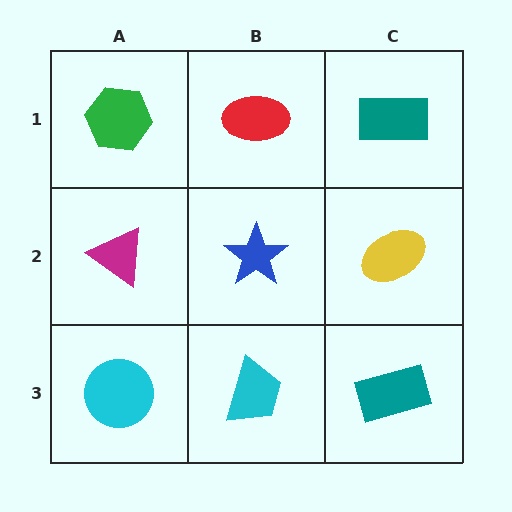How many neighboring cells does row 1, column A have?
2.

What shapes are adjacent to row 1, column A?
A magenta triangle (row 2, column A), a red ellipse (row 1, column B).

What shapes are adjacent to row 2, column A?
A green hexagon (row 1, column A), a cyan circle (row 3, column A), a blue star (row 2, column B).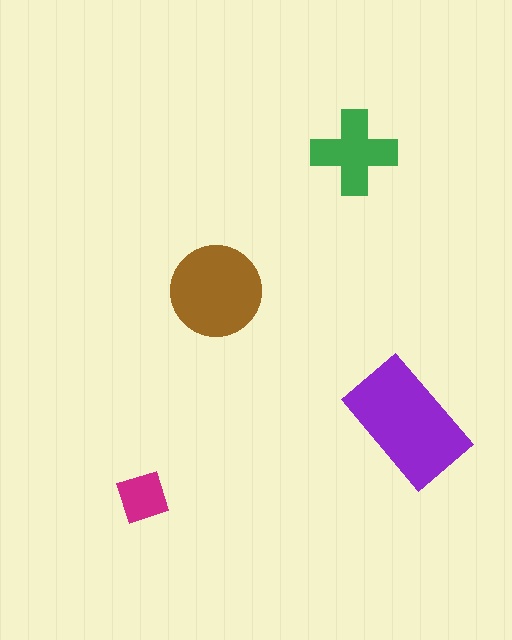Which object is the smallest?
The magenta diamond.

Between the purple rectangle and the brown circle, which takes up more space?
The purple rectangle.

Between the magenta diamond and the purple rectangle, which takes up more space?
The purple rectangle.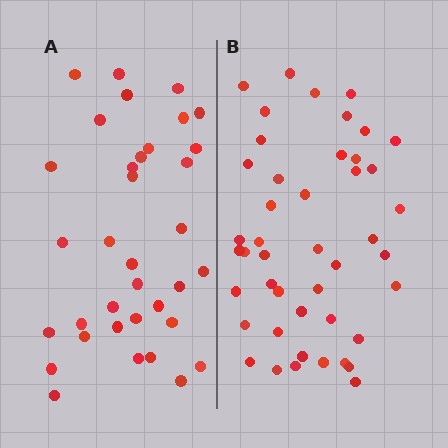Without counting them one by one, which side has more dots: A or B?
Region B (the right region) has more dots.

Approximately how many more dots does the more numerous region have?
Region B has roughly 10 or so more dots than region A.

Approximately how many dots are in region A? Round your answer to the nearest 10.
About 40 dots. (The exact count is 35, which rounds to 40.)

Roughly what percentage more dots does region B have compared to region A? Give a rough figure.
About 30% more.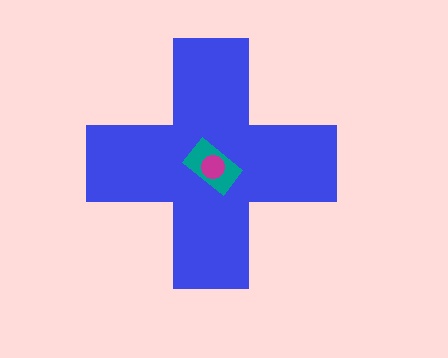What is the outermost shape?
The blue cross.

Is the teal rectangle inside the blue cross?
Yes.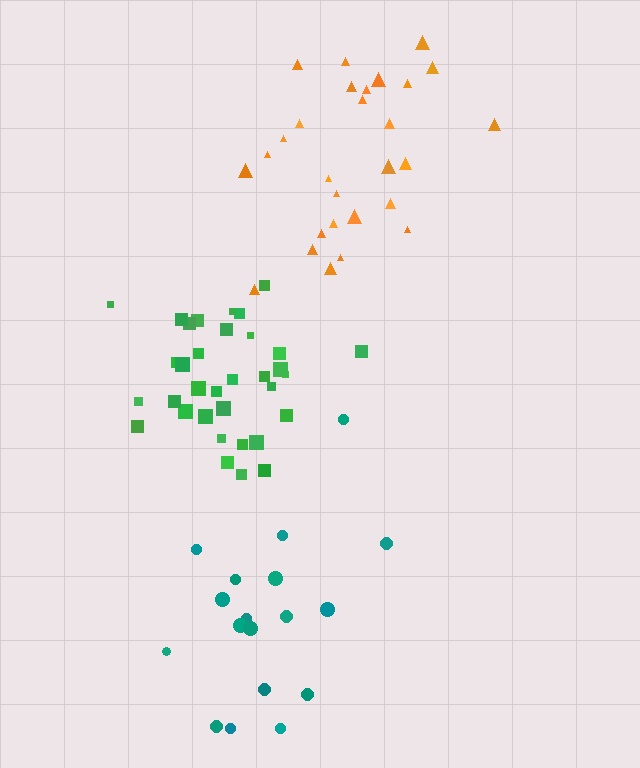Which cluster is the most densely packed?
Green.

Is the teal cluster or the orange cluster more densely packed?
Orange.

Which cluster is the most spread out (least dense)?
Teal.